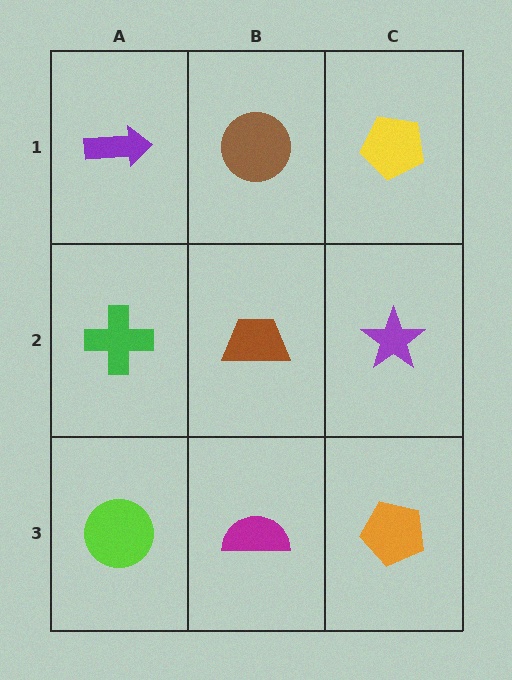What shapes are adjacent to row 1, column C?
A purple star (row 2, column C), a brown circle (row 1, column B).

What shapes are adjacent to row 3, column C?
A purple star (row 2, column C), a magenta semicircle (row 3, column B).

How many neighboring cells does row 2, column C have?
3.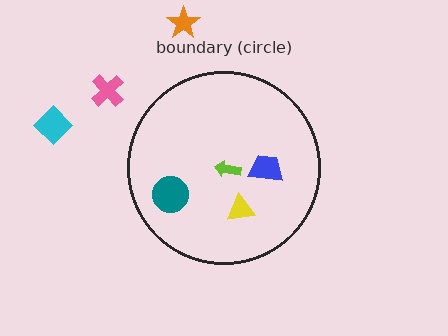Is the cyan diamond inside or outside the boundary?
Outside.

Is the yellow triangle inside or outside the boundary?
Inside.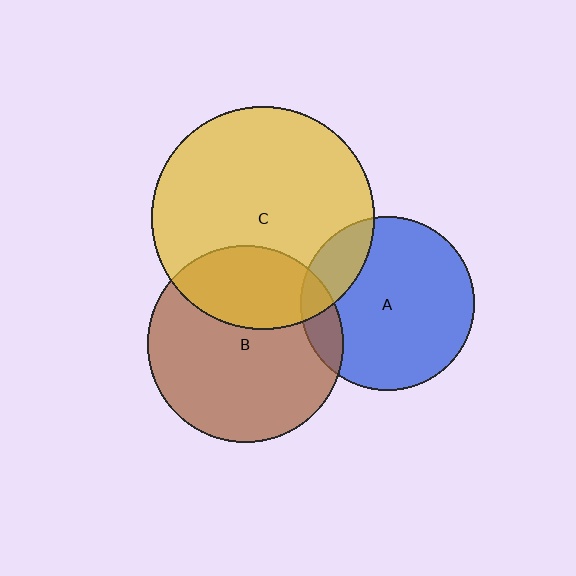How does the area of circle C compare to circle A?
Approximately 1.6 times.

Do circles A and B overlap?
Yes.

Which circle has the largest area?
Circle C (yellow).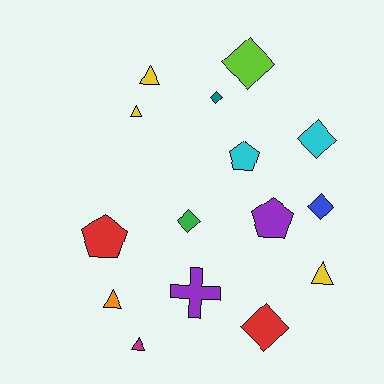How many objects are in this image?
There are 15 objects.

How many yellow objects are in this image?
There are 3 yellow objects.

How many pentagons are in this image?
There are 3 pentagons.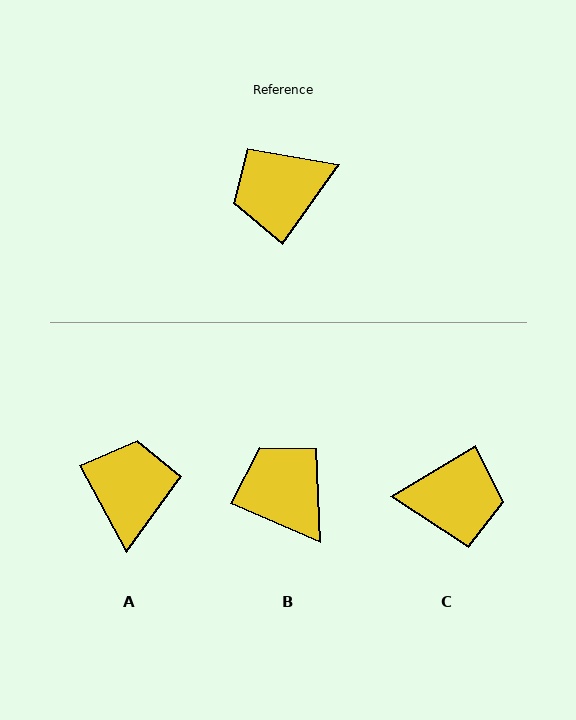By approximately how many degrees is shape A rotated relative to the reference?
Approximately 116 degrees clockwise.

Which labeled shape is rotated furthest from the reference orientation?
C, about 156 degrees away.